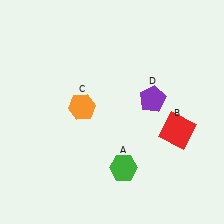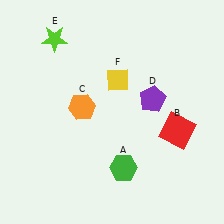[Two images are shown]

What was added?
A lime star (E), a yellow diamond (F) were added in Image 2.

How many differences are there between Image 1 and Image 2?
There are 2 differences between the two images.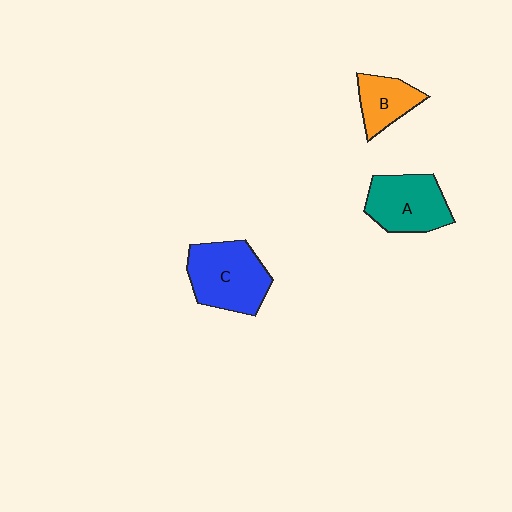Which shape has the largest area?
Shape C (blue).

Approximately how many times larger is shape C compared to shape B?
Approximately 1.8 times.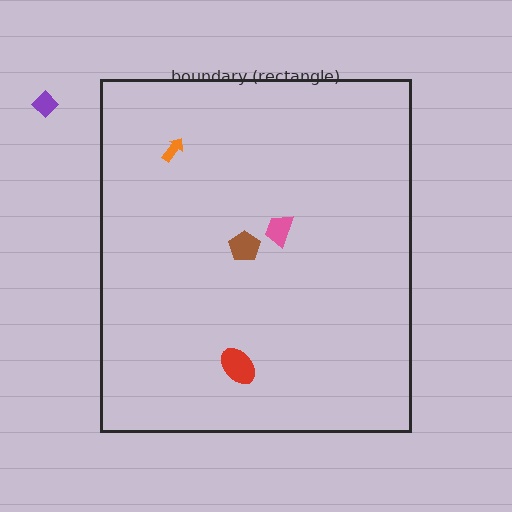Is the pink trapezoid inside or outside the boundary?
Inside.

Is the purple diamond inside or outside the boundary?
Outside.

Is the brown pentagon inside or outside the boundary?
Inside.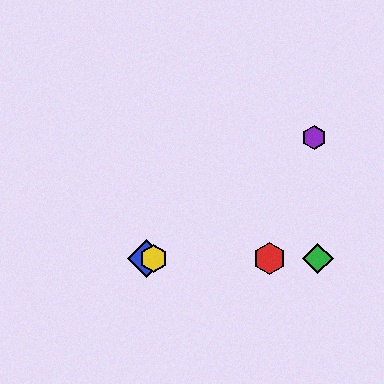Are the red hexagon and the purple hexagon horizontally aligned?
No, the red hexagon is at y≈259 and the purple hexagon is at y≈138.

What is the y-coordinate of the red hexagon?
The red hexagon is at y≈259.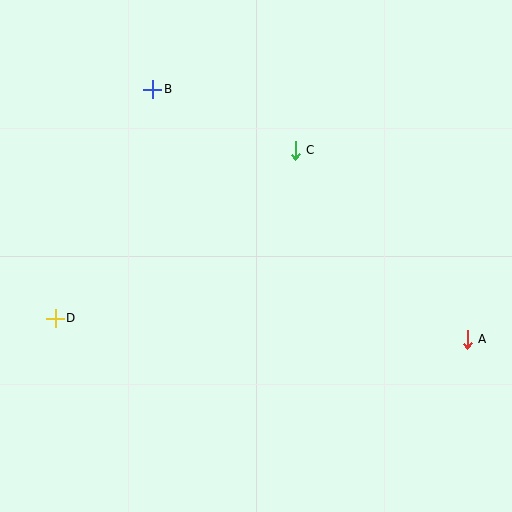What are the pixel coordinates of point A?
Point A is at (467, 339).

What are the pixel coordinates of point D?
Point D is at (55, 318).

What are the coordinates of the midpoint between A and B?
The midpoint between A and B is at (310, 214).